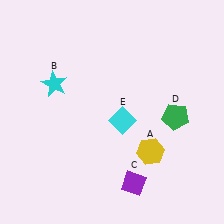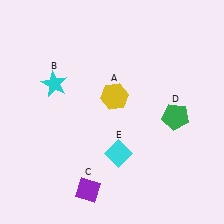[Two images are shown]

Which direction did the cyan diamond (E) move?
The cyan diamond (E) moved down.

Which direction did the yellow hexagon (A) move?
The yellow hexagon (A) moved up.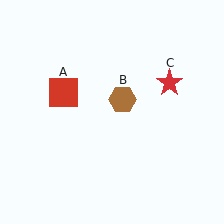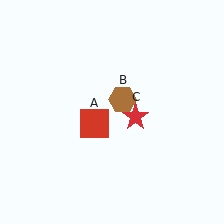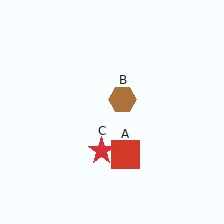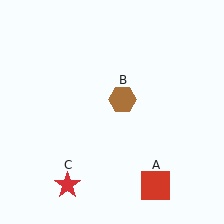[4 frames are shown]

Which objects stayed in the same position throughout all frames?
Brown hexagon (object B) remained stationary.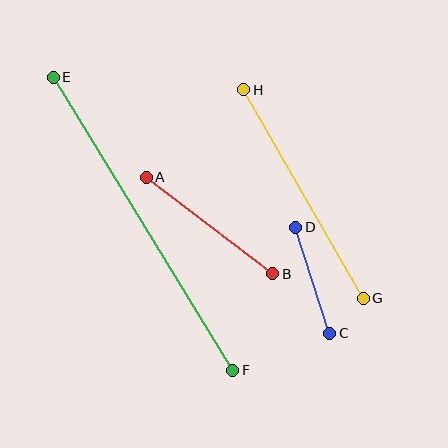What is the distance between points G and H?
The distance is approximately 240 pixels.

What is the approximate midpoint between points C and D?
The midpoint is at approximately (313, 280) pixels.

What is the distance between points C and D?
The distance is approximately 111 pixels.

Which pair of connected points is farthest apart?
Points E and F are farthest apart.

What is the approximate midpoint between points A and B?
The midpoint is at approximately (210, 226) pixels.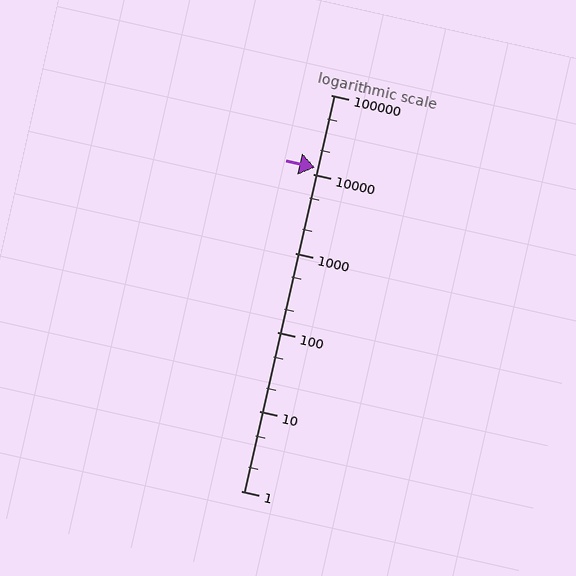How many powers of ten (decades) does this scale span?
The scale spans 5 decades, from 1 to 100000.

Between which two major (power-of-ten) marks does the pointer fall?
The pointer is between 10000 and 100000.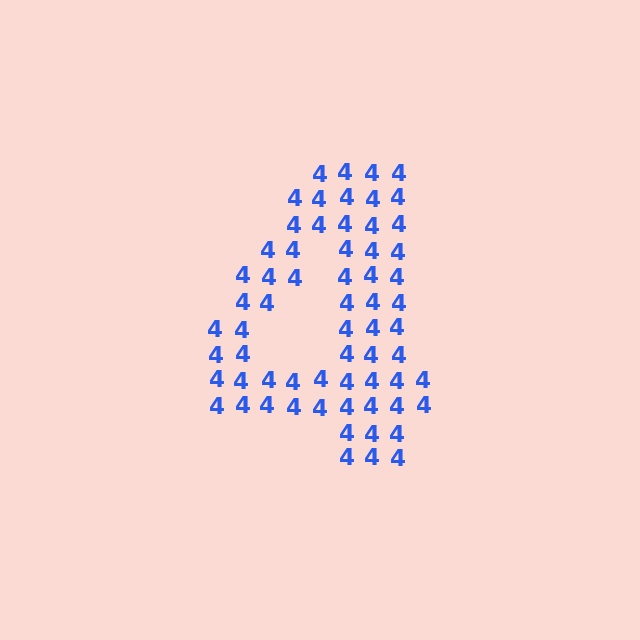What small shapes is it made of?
It is made of small digit 4's.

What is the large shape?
The large shape is the digit 4.